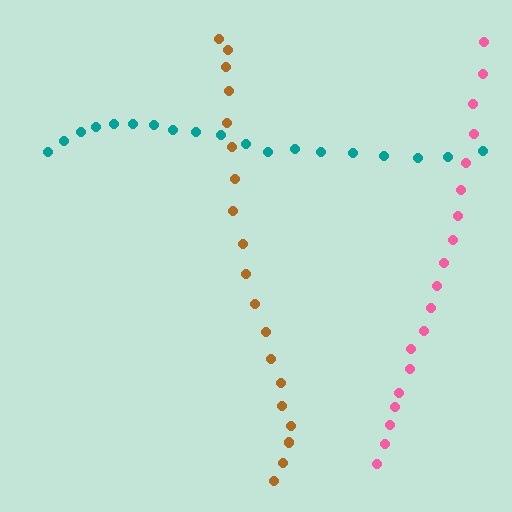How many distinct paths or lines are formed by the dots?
There are 3 distinct paths.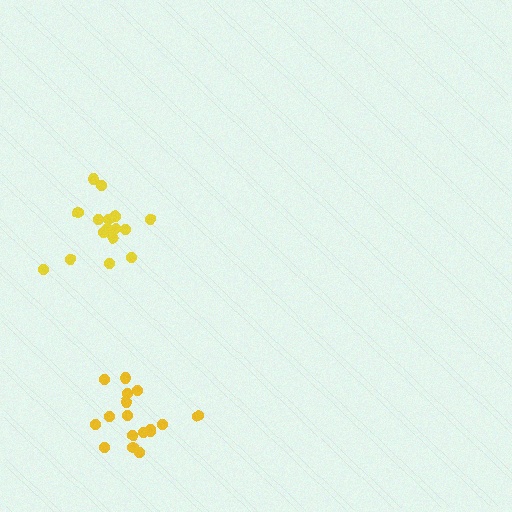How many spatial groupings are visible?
There are 2 spatial groupings.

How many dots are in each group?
Group 1: 17 dots, Group 2: 17 dots (34 total).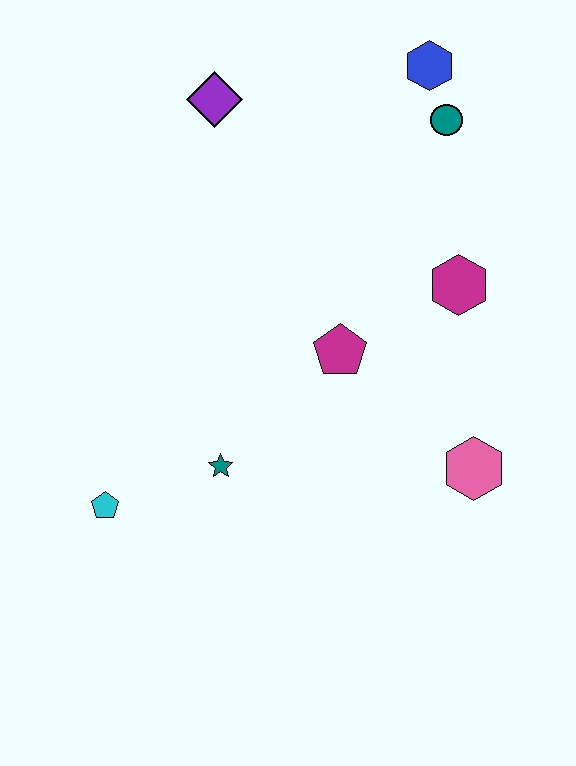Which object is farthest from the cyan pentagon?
The blue hexagon is farthest from the cyan pentagon.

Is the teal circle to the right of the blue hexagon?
Yes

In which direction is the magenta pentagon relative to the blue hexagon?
The magenta pentagon is below the blue hexagon.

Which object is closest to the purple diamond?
The blue hexagon is closest to the purple diamond.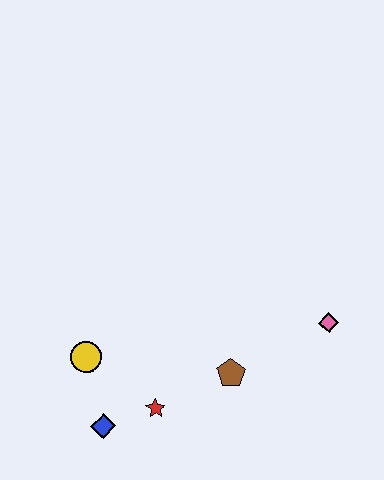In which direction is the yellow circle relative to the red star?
The yellow circle is to the left of the red star.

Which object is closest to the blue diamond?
The red star is closest to the blue diamond.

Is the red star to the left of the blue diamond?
No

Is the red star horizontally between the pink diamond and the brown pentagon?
No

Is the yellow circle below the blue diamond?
No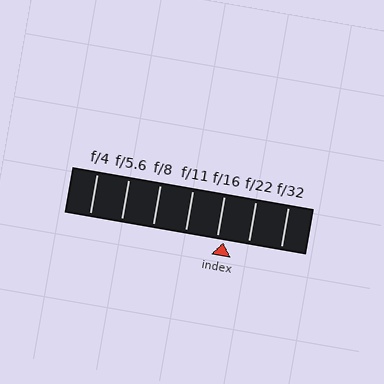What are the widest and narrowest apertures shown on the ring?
The widest aperture shown is f/4 and the narrowest is f/32.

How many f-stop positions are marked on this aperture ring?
There are 7 f-stop positions marked.